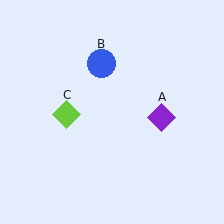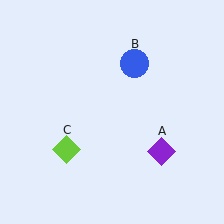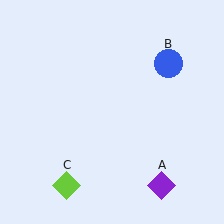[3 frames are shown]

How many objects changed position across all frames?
3 objects changed position: purple diamond (object A), blue circle (object B), lime diamond (object C).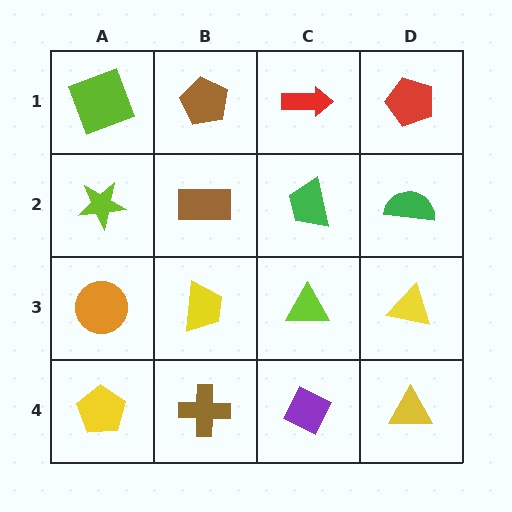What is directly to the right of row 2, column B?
A green trapezoid.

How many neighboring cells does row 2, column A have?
3.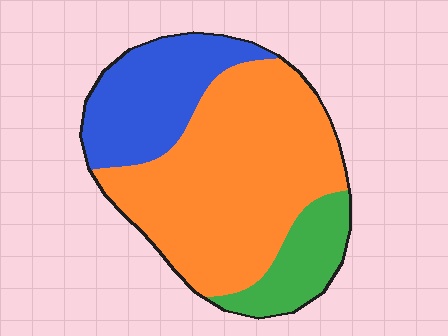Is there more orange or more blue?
Orange.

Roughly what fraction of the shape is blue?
Blue takes up between a quarter and a half of the shape.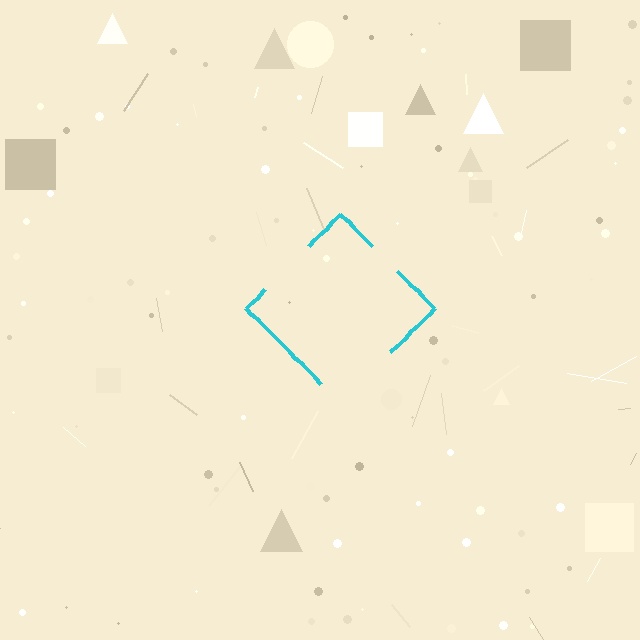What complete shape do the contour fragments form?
The contour fragments form a diamond.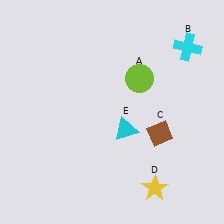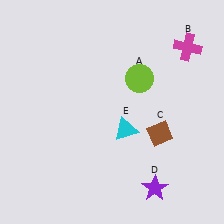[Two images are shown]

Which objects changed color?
B changed from cyan to magenta. D changed from yellow to purple.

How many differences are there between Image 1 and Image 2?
There are 2 differences between the two images.